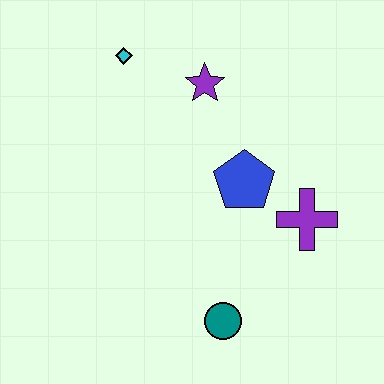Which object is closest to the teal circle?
The purple cross is closest to the teal circle.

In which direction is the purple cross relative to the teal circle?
The purple cross is above the teal circle.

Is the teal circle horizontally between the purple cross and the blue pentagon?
No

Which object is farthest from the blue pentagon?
The cyan diamond is farthest from the blue pentagon.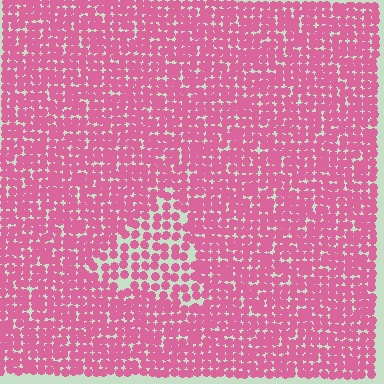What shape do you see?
I see a triangle.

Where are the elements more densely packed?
The elements are more densely packed outside the triangle boundary.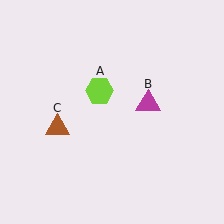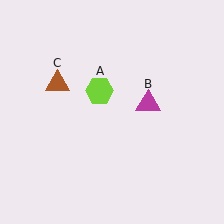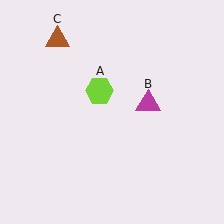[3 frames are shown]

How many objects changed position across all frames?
1 object changed position: brown triangle (object C).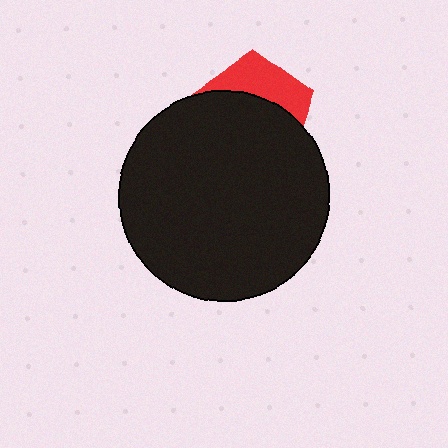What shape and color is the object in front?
The object in front is a black circle.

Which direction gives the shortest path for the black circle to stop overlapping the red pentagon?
Moving down gives the shortest separation.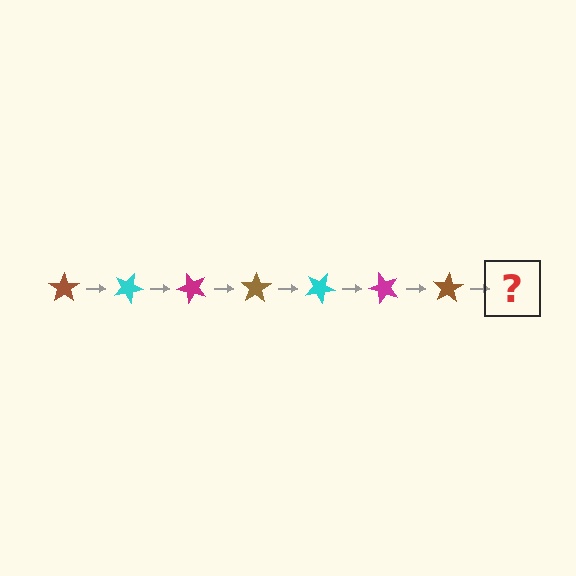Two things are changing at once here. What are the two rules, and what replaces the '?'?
The two rules are that it rotates 25 degrees each step and the color cycles through brown, cyan, and magenta. The '?' should be a cyan star, rotated 175 degrees from the start.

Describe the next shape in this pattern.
It should be a cyan star, rotated 175 degrees from the start.